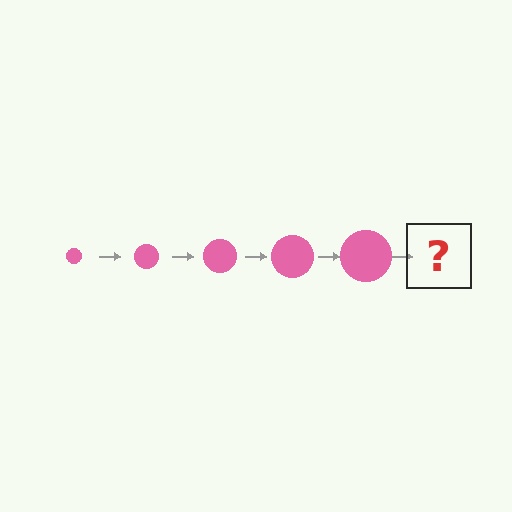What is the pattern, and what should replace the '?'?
The pattern is that the circle gets progressively larger each step. The '?' should be a pink circle, larger than the previous one.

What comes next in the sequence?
The next element should be a pink circle, larger than the previous one.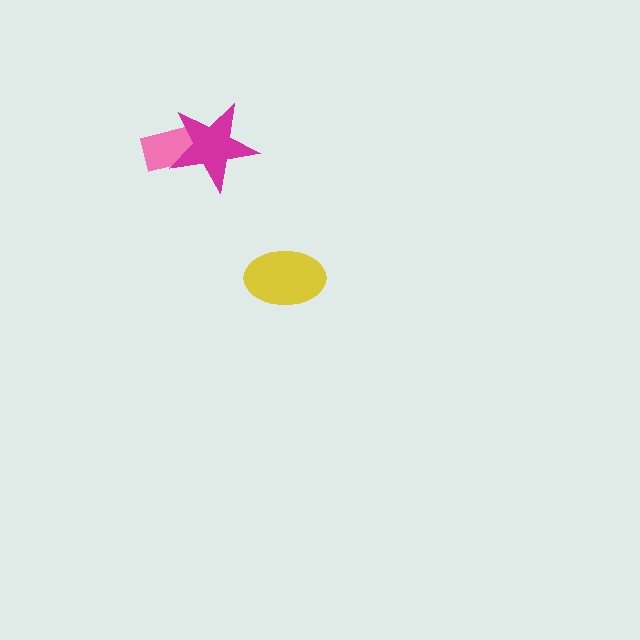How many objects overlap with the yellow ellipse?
0 objects overlap with the yellow ellipse.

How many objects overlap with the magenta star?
1 object overlaps with the magenta star.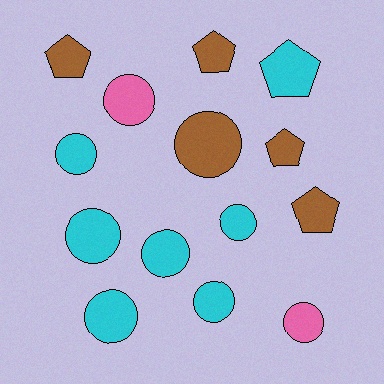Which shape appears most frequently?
Circle, with 9 objects.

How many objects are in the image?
There are 14 objects.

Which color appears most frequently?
Cyan, with 7 objects.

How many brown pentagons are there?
There are 4 brown pentagons.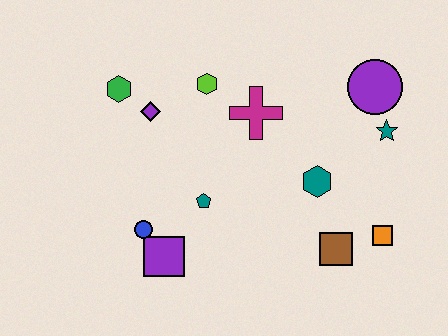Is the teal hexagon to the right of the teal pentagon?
Yes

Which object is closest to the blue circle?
The purple square is closest to the blue circle.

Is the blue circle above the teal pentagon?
No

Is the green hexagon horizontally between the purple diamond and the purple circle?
No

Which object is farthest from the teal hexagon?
The green hexagon is farthest from the teal hexagon.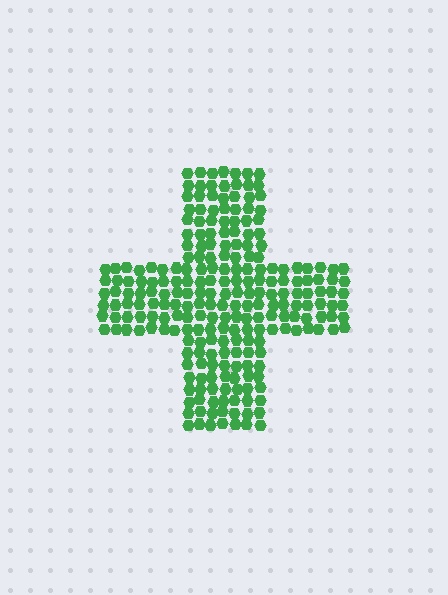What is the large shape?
The large shape is a cross.